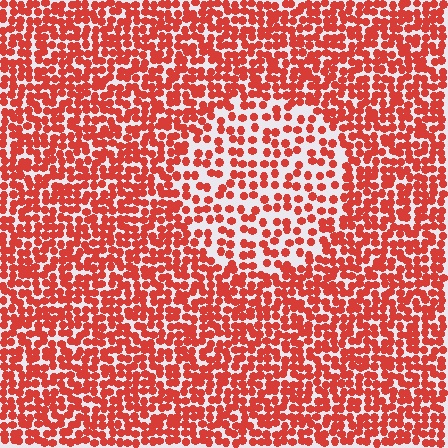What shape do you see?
I see a circle.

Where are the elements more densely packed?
The elements are more densely packed outside the circle boundary.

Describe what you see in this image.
The image contains small red elements arranged at two different densities. A circle-shaped region is visible where the elements are less densely packed than the surrounding area.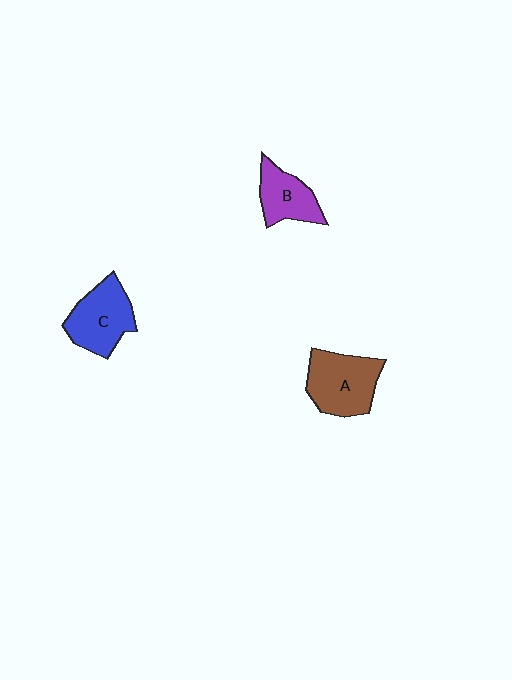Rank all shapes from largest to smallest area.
From largest to smallest: A (brown), C (blue), B (purple).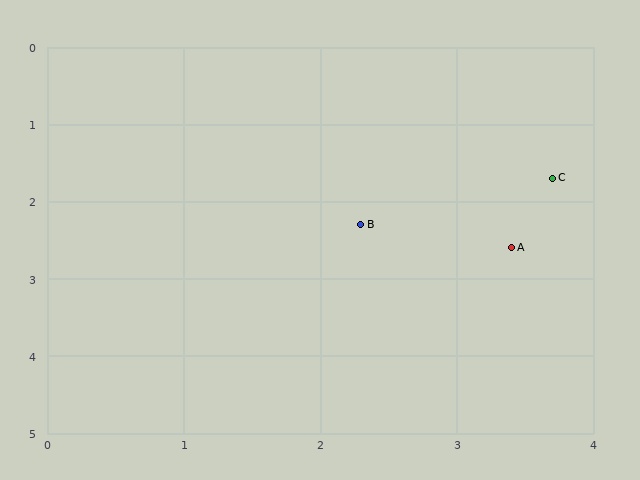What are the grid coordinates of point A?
Point A is at approximately (3.4, 2.6).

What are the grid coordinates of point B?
Point B is at approximately (2.3, 2.3).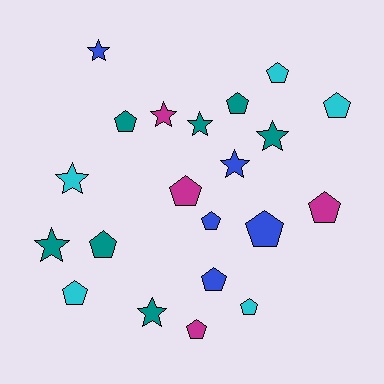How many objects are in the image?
There are 21 objects.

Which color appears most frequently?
Teal, with 7 objects.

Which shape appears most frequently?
Pentagon, with 13 objects.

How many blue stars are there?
There are 2 blue stars.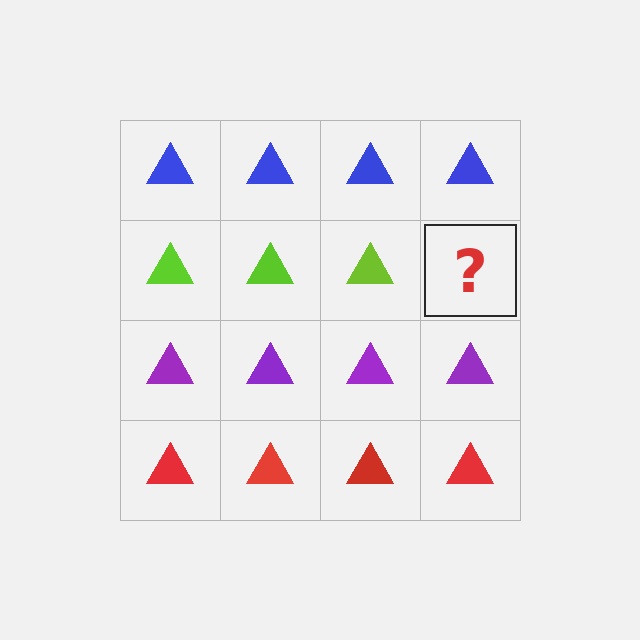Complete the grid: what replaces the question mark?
The question mark should be replaced with a lime triangle.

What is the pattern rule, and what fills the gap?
The rule is that each row has a consistent color. The gap should be filled with a lime triangle.